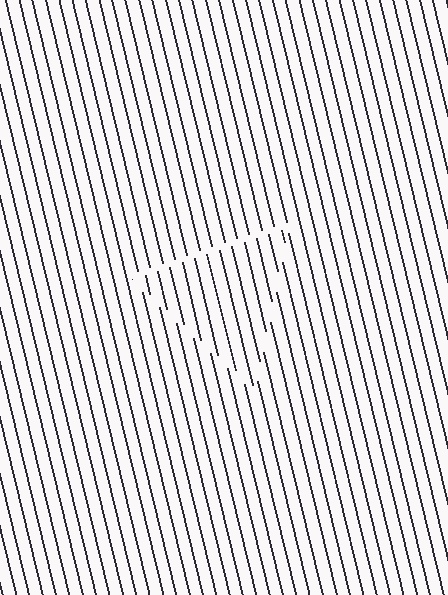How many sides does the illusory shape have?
3 sides — the line-ends trace a triangle.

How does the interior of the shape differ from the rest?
The interior of the shape contains the same grating, shifted by half a period — the contour is defined by the phase discontinuity where line-ends from the inner and outer gratings abut.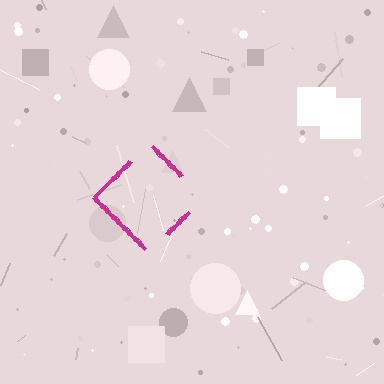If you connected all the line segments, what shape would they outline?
They would outline a diamond.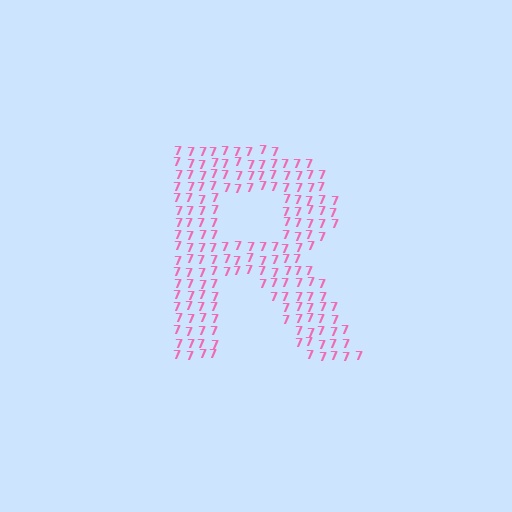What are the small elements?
The small elements are digit 7's.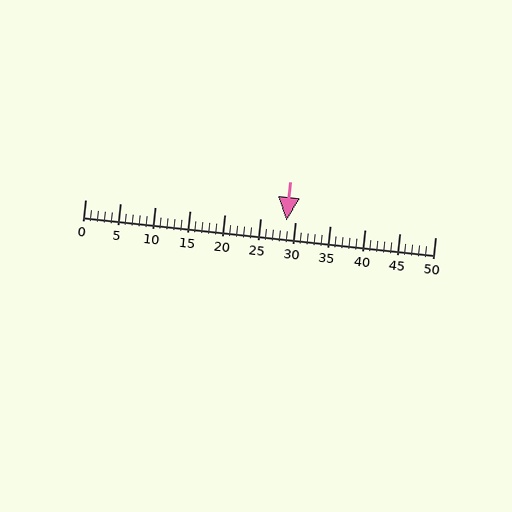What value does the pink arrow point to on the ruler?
The pink arrow points to approximately 29.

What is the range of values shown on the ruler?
The ruler shows values from 0 to 50.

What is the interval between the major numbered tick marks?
The major tick marks are spaced 5 units apart.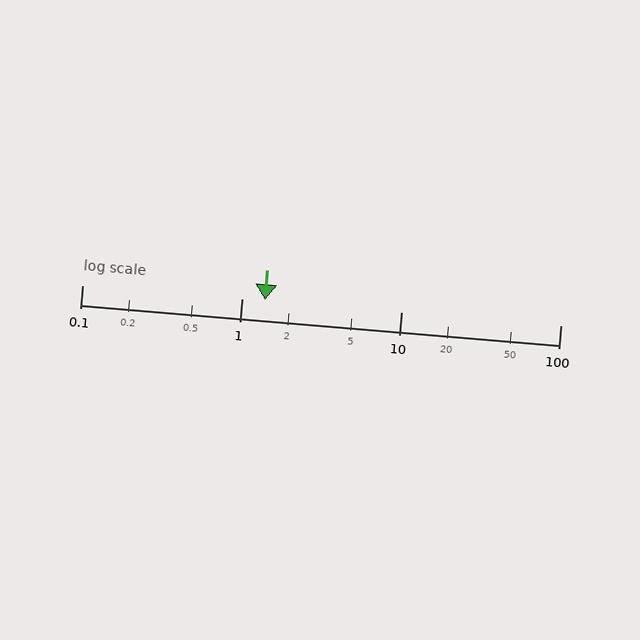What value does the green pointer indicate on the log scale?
The pointer indicates approximately 1.4.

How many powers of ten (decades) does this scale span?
The scale spans 3 decades, from 0.1 to 100.